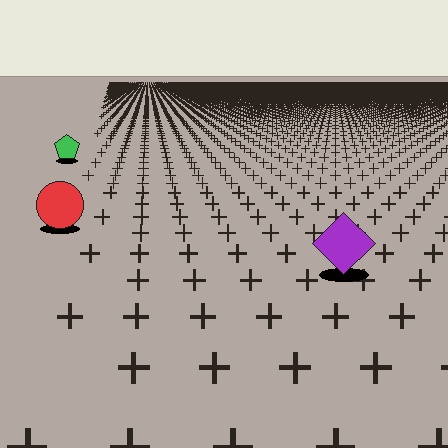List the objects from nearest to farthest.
From nearest to farthest: the purple diamond, the red circle, the green pentagon.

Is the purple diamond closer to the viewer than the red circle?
Yes. The purple diamond is closer — you can tell from the texture gradient: the ground texture is coarser near it.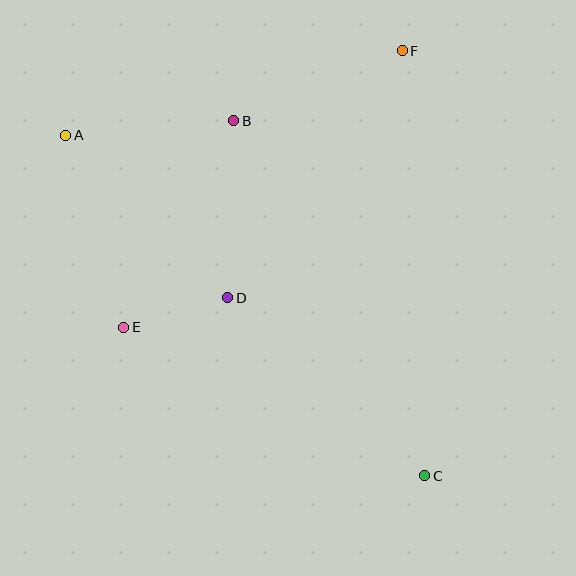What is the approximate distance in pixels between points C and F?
The distance between C and F is approximately 426 pixels.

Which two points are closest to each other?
Points D and E are closest to each other.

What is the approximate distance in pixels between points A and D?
The distance between A and D is approximately 230 pixels.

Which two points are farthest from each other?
Points A and C are farthest from each other.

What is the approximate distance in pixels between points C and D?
The distance between C and D is approximately 265 pixels.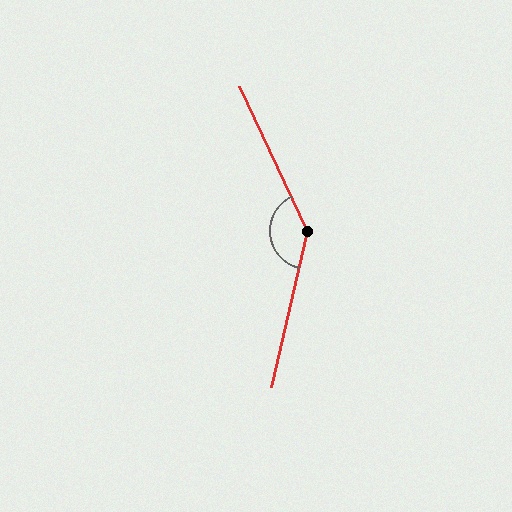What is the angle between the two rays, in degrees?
Approximately 142 degrees.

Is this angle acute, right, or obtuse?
It is obtuse.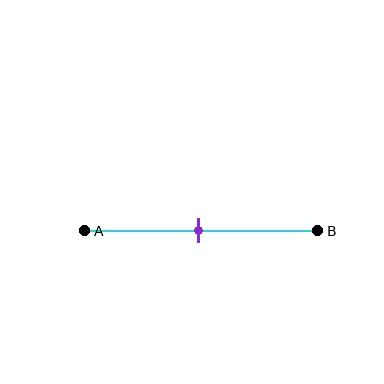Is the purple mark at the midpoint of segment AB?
Yes, the mark is approximately at the midpoint.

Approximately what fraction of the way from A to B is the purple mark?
The purple mark is approximately 50% of the way from A to B.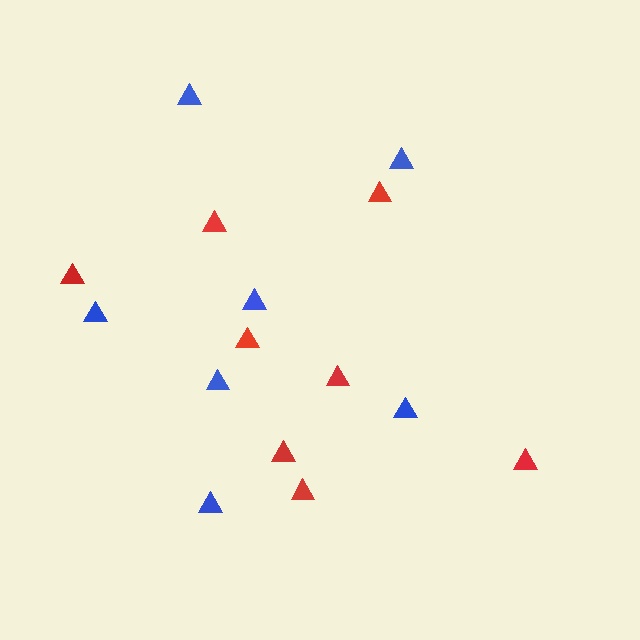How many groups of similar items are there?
There are 2 groups: one group of blue triangles (7) and one group of red triangles (8).